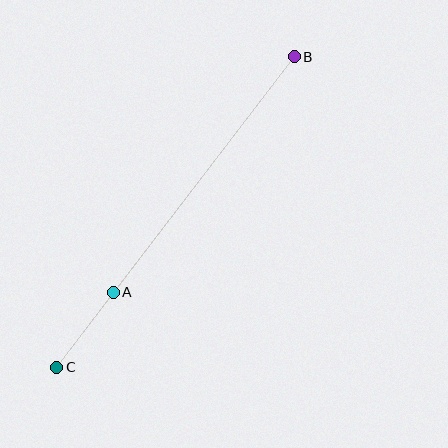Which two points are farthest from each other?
Points B and C are farthest from each other.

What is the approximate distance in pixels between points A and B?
The distance between A and B is approximately 297 pixels.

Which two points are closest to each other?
Points A and C are closest to each other.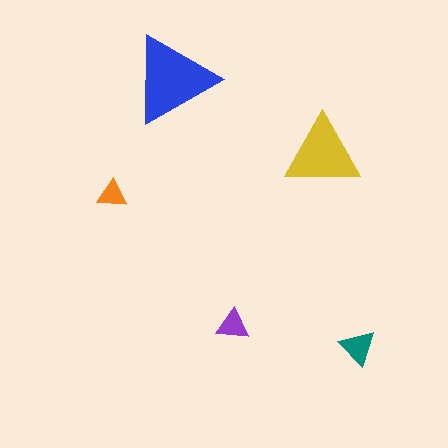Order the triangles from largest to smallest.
the blue one, the yellow one, the teal one, the purple one, the orange one.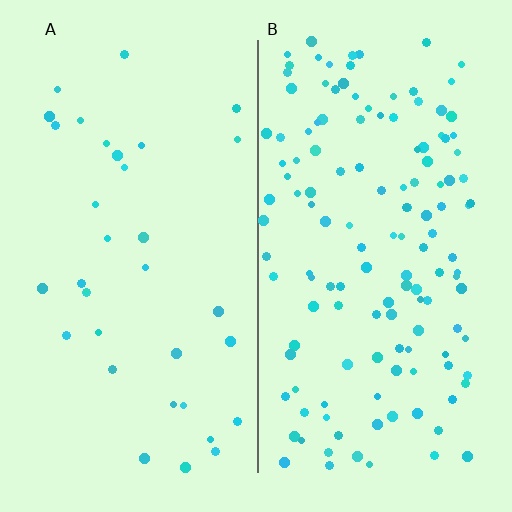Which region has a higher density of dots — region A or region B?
B (the right).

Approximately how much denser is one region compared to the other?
Approximately 4.0× — region B over region A.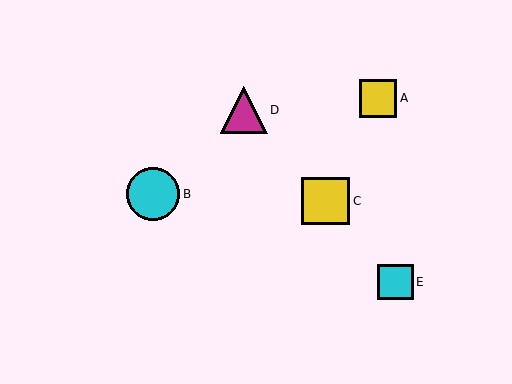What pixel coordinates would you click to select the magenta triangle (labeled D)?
Click at (244, 110) to select the magenta triangle D.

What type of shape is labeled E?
Shape E is a cyan square.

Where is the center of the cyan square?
The center of the cyan square is at (395, 282).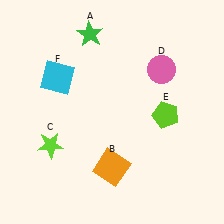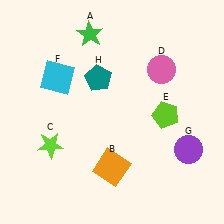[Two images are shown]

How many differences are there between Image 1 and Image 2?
There are 2 differences between the two images.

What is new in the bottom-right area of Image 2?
A purple circle (G) was added in the bottom-right area of Image 2.